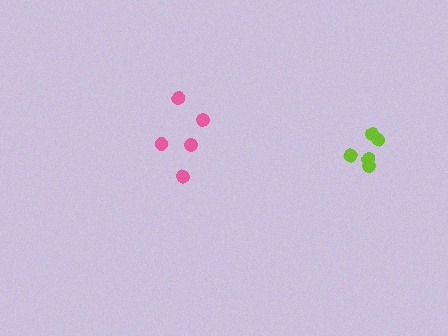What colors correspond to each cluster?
The clusters are colored: pink, lime.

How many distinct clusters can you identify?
There are 2 distinct clusters.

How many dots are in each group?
Group 1: 5 dots, Group 2: 5 dots (10 total).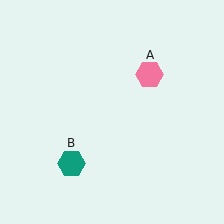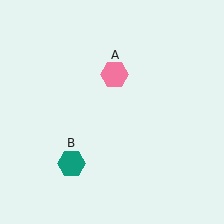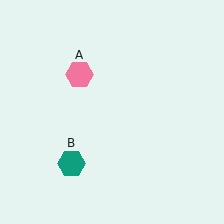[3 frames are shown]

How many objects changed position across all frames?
1 object changed position: pink hexagon (object A).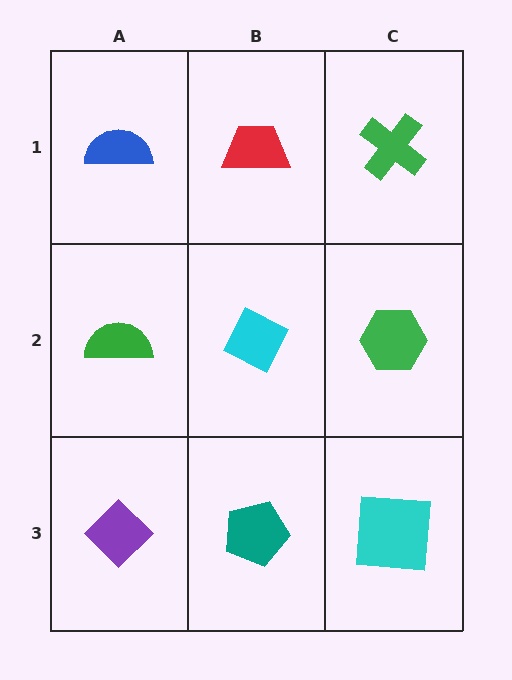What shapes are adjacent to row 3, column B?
A cyan diamond (row 2, column B), a purple diamond (row 3, column A), a cyan square (row 3, column C).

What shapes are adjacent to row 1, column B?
A cyan diamond (row 2, column B), a blue semicircle (row 1, column A), a green cross (row 1, column C).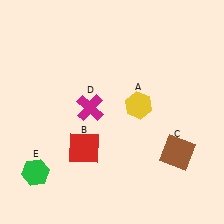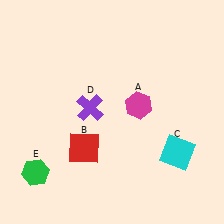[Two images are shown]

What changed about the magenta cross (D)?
In Image 1, D is magenta. In Image 2, it changed to purple.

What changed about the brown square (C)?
In Image 1, C is brown. In Image 2, it changed to cyan.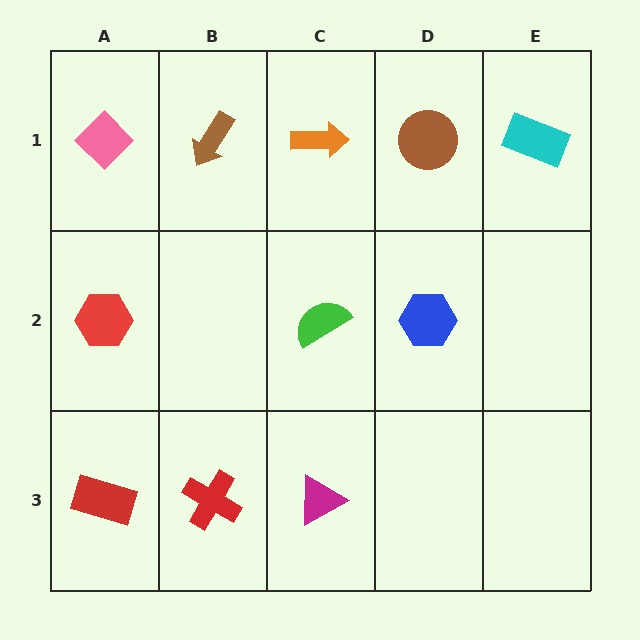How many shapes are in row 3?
3 shapes.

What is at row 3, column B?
A red cross.